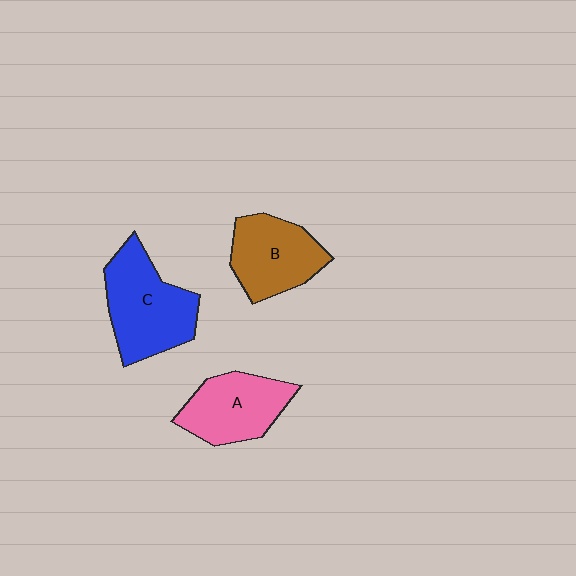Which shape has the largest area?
Shape C (blue).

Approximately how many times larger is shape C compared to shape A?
Approximately 1.2 times.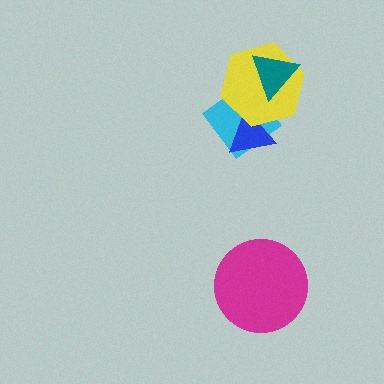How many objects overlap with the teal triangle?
1 object overlaps with the teal triangle.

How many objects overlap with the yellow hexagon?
3 objects overlap with the yellow hexagon.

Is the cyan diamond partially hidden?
Yes, it is partially covered by another shape.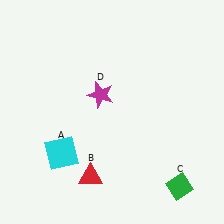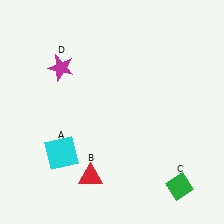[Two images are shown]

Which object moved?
The magenta star (D) moved left.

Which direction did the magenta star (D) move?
The magenta star (D) moved left.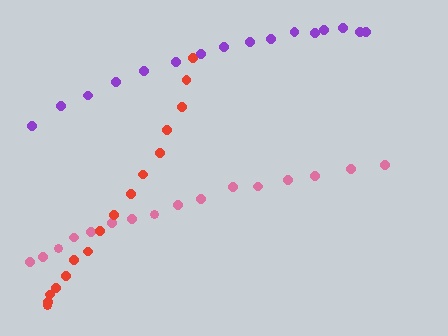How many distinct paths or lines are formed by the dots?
There are 3 distinct paths.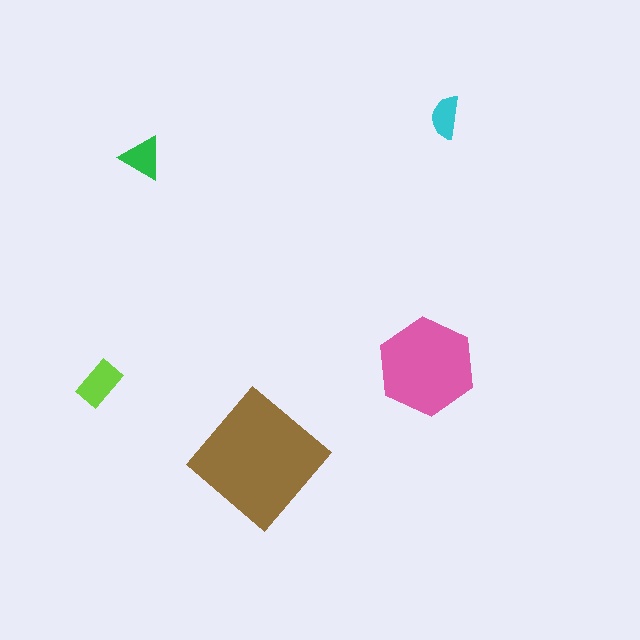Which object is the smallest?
The cyan semicircle.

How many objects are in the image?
There are 5 objects in the image.